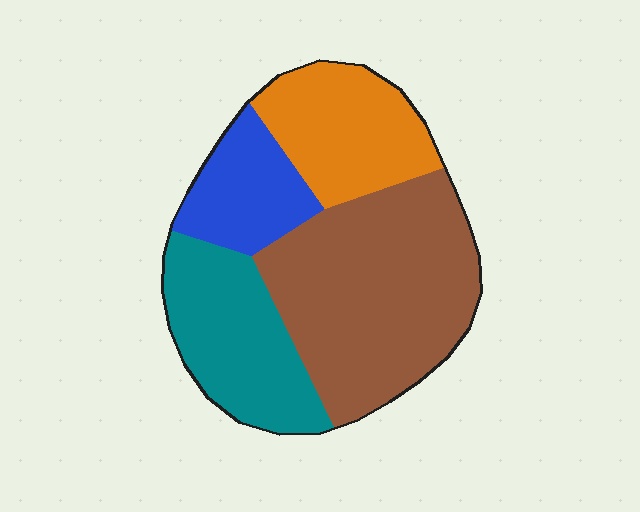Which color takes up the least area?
Blue, at roughly 15%.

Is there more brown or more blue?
Brown.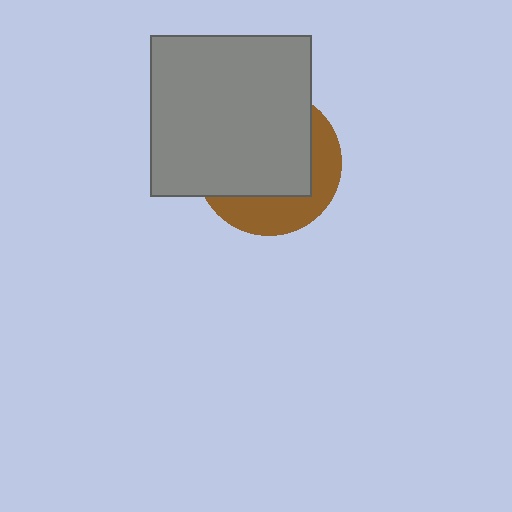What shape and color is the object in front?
The object in front is a gray square.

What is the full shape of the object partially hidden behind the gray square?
The partially hidden object is a brown circle.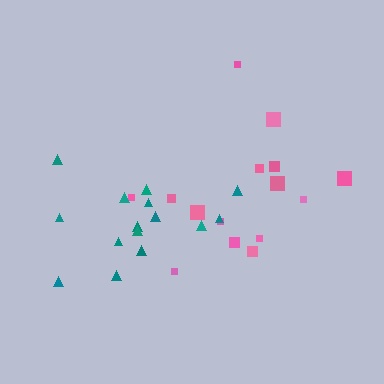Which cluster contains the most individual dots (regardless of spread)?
Pink (15).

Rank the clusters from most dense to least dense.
teal, pink.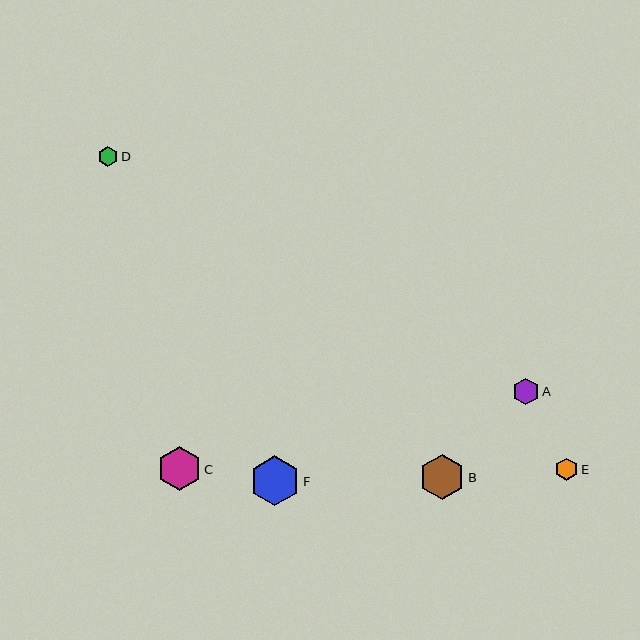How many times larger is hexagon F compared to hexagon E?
Hexagon F is approximately 2.2 times the size of hexagon E.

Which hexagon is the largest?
Hexagon F is the largest with a size of approximately 50 pixels.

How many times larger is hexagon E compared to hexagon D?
Hexagon E is approximately 1.1 times the size of hexagon D.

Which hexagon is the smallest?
Hexagon D is the smallest with a size of approximately 20 pixels.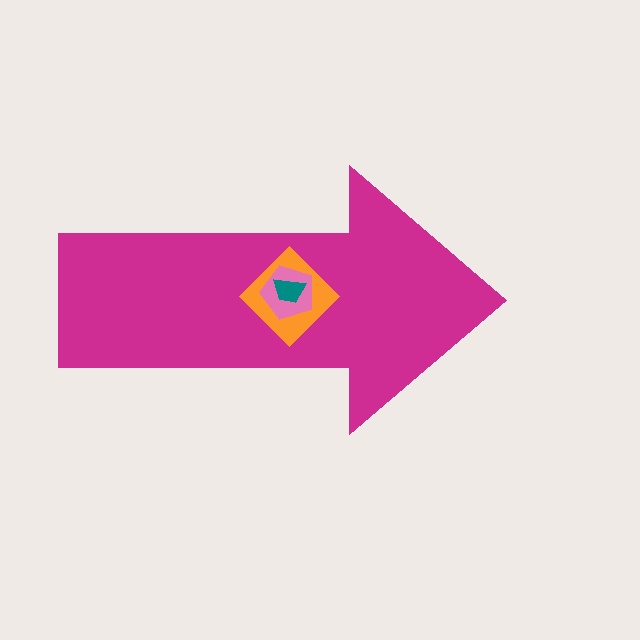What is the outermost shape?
The magenta arrow.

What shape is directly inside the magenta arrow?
The orange diamond.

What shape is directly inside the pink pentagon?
The teal trapezoid.